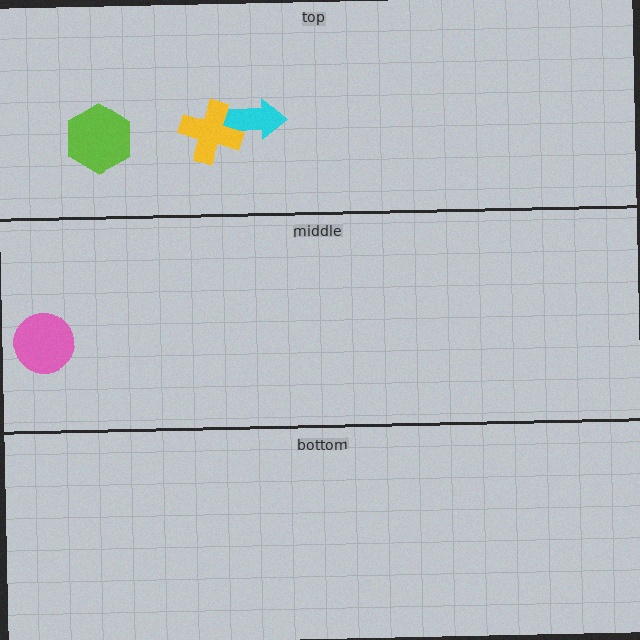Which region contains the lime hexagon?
The top region.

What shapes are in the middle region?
The pink circle.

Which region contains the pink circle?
The middle region.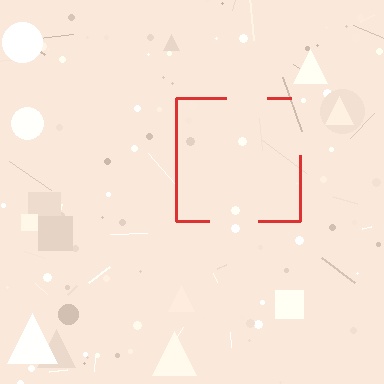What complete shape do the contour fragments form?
The contour fragments form a square.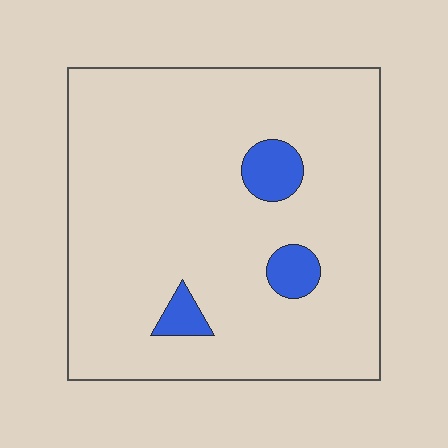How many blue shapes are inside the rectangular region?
3.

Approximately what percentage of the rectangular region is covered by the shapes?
Approximately 5%.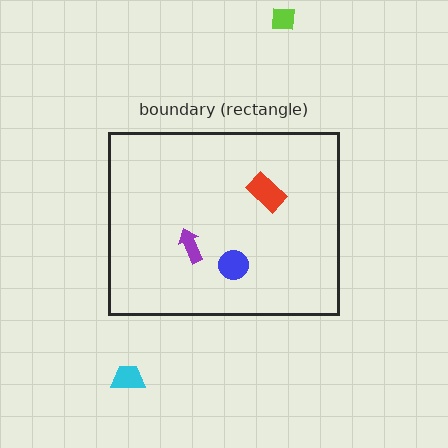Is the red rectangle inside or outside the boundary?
Inside.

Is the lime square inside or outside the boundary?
Outside.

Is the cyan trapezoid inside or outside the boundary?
Outside.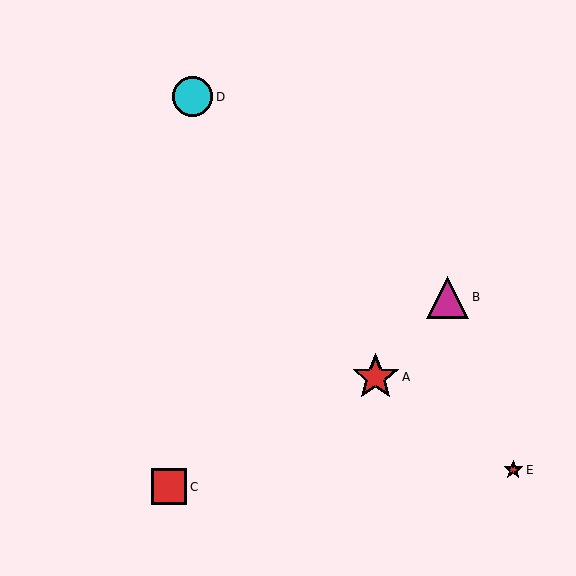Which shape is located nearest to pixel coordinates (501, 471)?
The red star (labeled E) at (513, 470) is nearest to that location.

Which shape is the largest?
The red star (labeled A) is the largest.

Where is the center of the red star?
The center of the red star is at (376, 377).